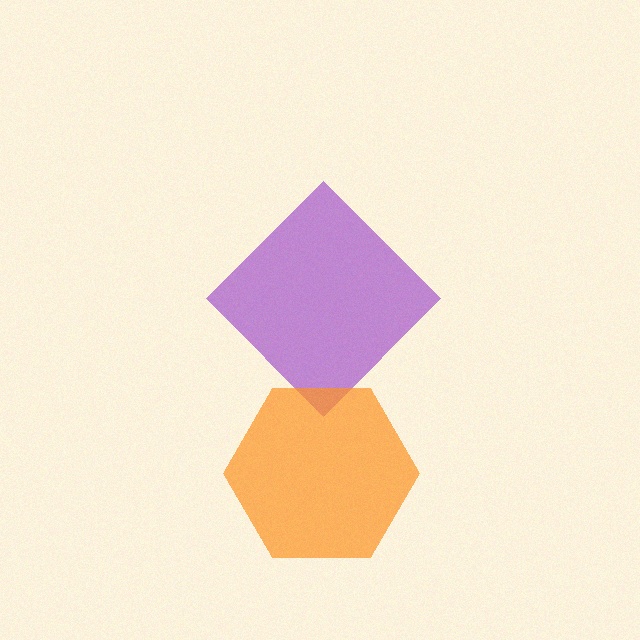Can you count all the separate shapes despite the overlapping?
Yes, there are 2 separate shapes.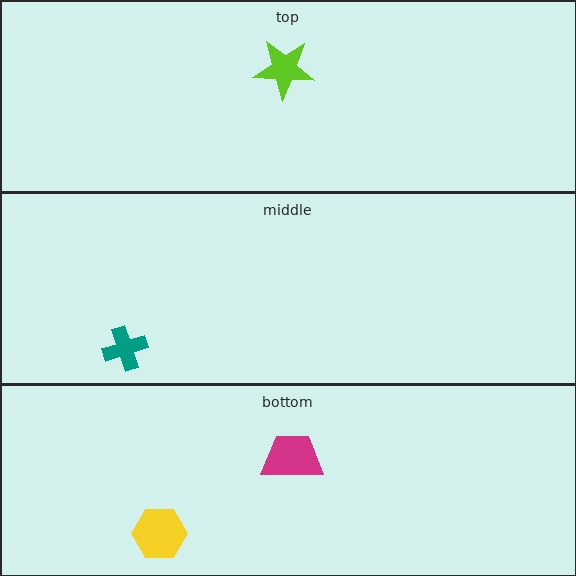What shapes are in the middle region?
The teal cross.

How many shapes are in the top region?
1.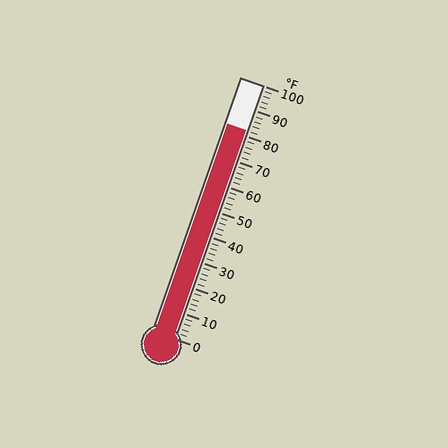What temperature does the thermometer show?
The thermometer shows approximately 82°F.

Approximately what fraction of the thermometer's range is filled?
The thermometer is filled to approximately 80% of its range.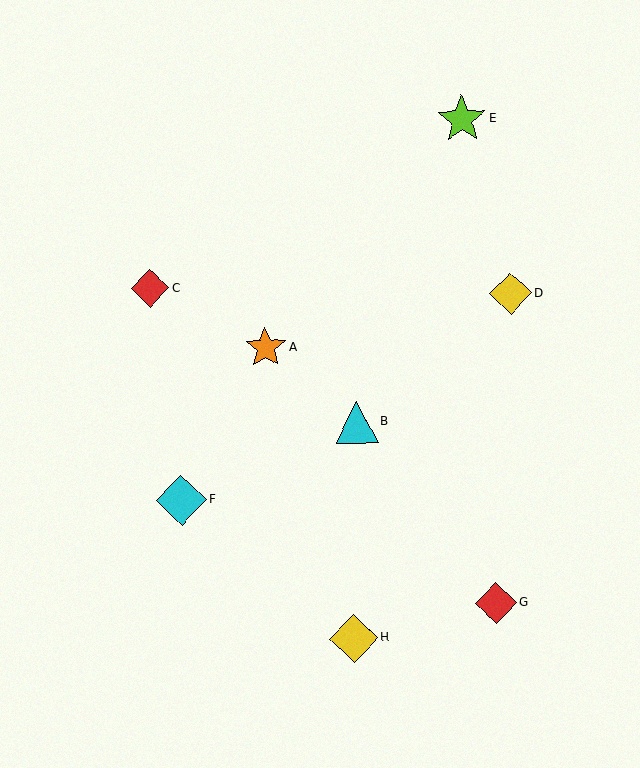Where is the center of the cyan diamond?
The center of the cyan diamond is at (181, 500).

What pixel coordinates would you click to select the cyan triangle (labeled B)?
Click at (357, 422) to select the cyan triangle B.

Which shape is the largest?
The cyan diamond (labeled F) is the largest.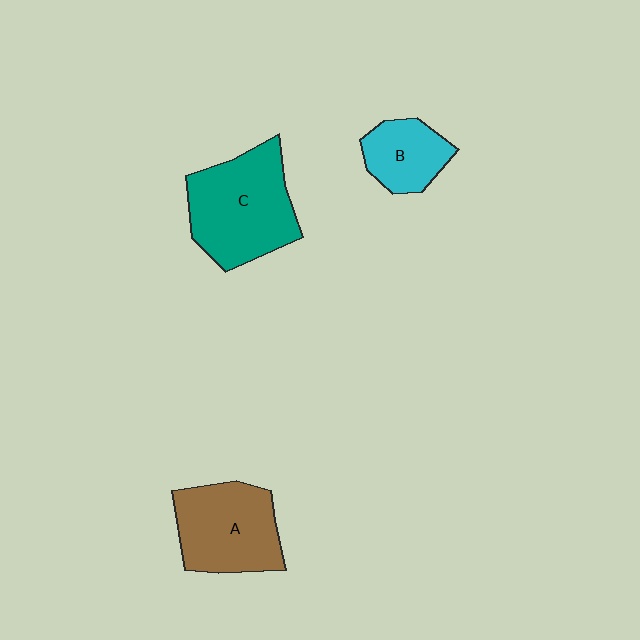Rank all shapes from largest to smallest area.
From largest to smallest: C (teal), A (brown), B (cyan).